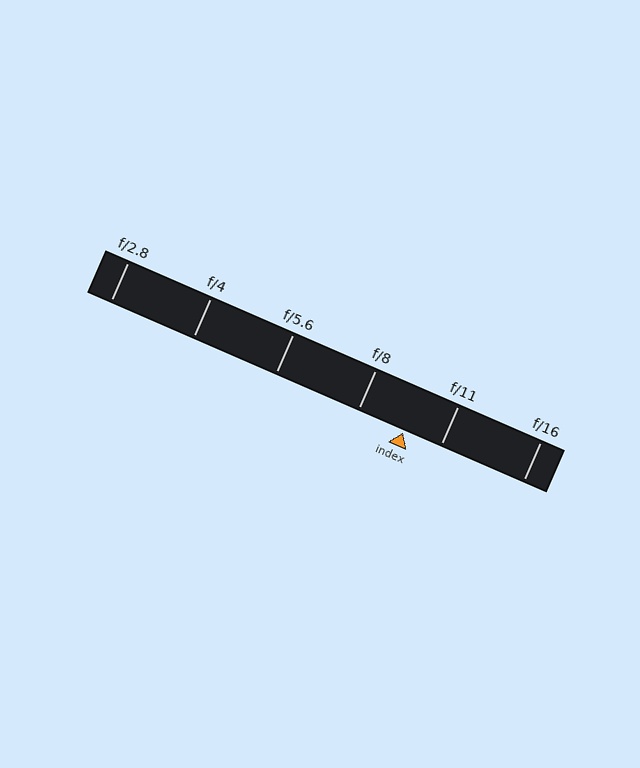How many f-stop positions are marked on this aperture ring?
There are 6 f-stop positions marked.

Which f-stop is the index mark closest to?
The index mark is closest to f/11.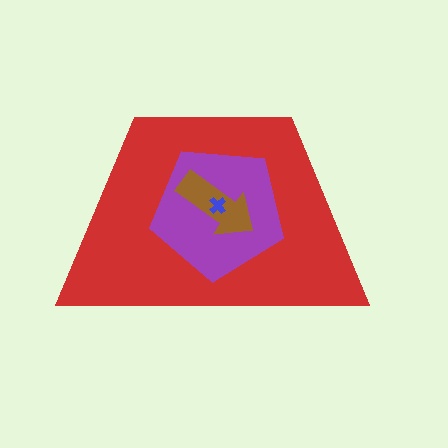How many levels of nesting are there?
4.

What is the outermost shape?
The red trapezoid.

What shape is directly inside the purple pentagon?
The brown arrow.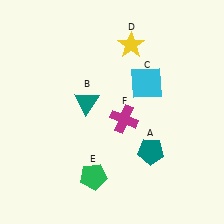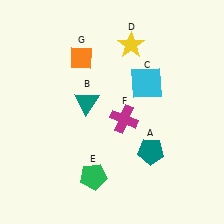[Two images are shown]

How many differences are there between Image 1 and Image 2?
There is 1 difference between the two images.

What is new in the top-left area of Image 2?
An orange diamond (G) was added in the top-left area of Image 2.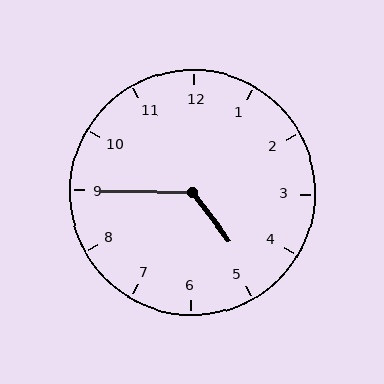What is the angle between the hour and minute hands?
Approximately 128 degrees.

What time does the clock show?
4:45.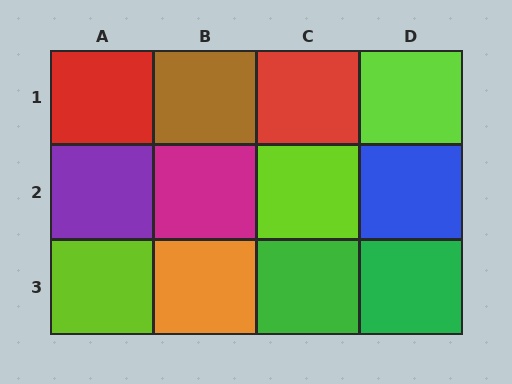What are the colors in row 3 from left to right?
Lime, orange, green, green.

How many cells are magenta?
1 cell is magenta.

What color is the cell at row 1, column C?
Red.